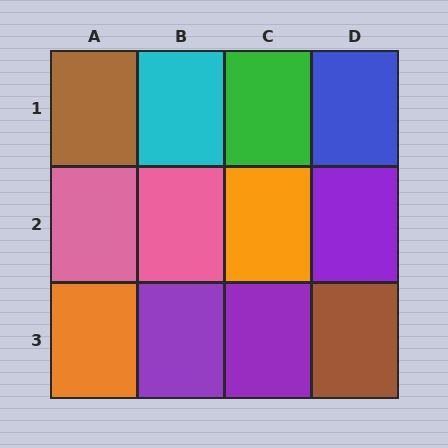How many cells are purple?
3 cells are purple.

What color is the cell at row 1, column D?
Blue.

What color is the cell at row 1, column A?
Brown.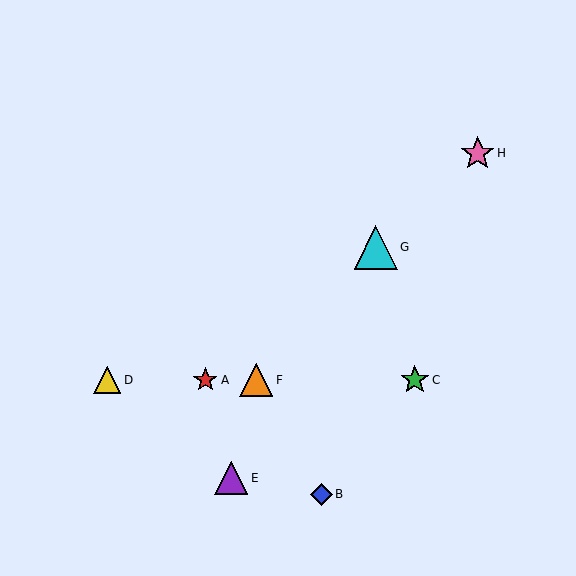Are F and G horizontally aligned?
No, F is at y≈380 and G is at y≈247.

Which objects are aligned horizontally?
Objects A, C, D, F are aligned horizontally.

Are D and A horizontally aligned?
Yes, both are at y≈380.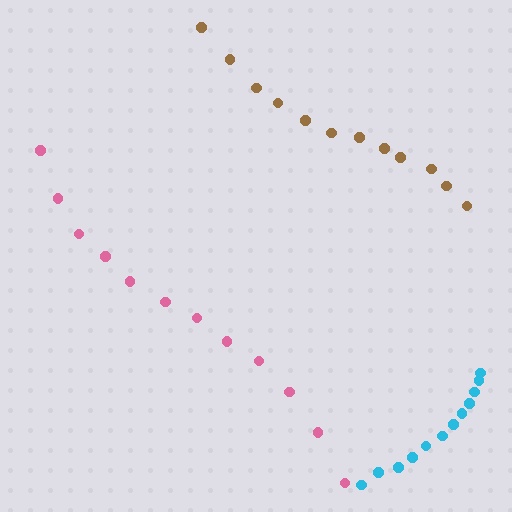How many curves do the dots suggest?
There are 3 distinct paths.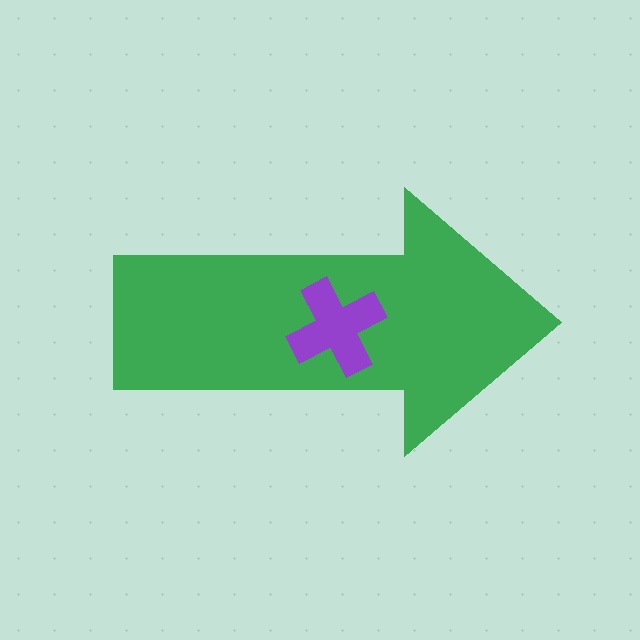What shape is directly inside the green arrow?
The purple cross.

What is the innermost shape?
The purple cross.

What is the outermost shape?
The green arrow.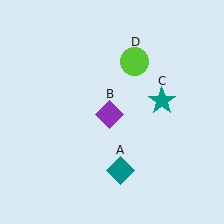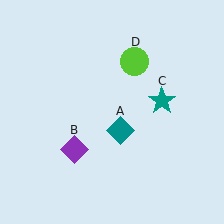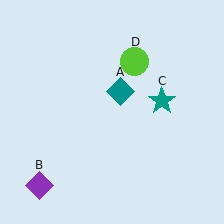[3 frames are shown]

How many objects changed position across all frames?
2 objects changed position: teal diamond (object A), purple diamond (object B).